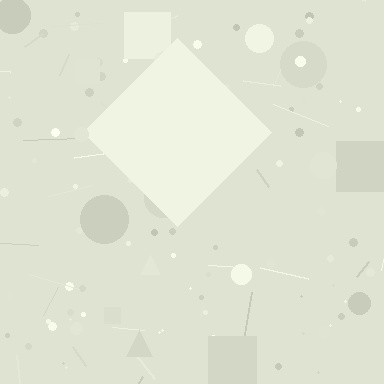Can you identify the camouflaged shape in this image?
The camouflaged shape is a diamond.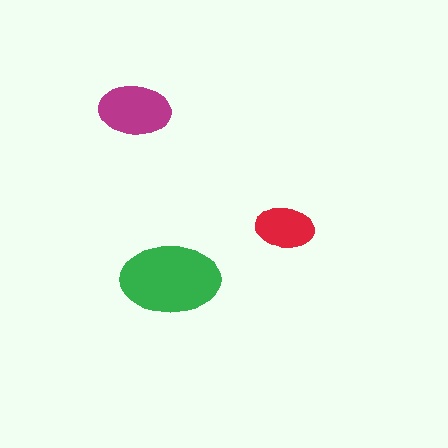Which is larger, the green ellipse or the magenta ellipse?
The green one.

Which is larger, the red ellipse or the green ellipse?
The green one.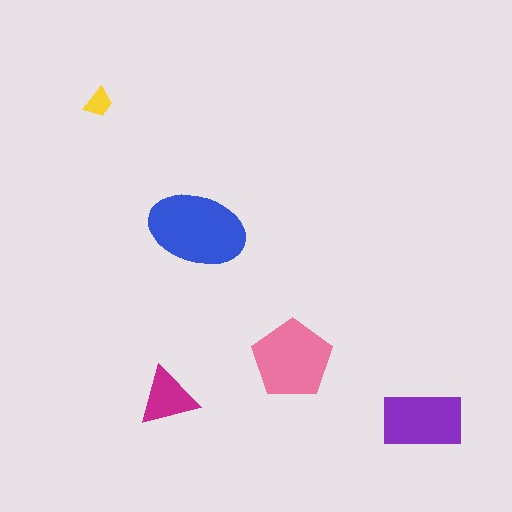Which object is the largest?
The blue ellipse.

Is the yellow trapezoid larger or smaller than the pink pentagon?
Smaller.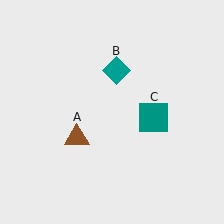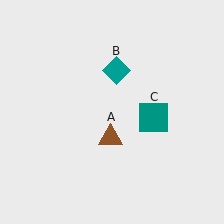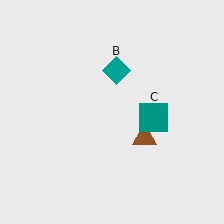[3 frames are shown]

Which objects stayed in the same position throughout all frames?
Teal diamond (object B) and teal square (object C) remained stationary.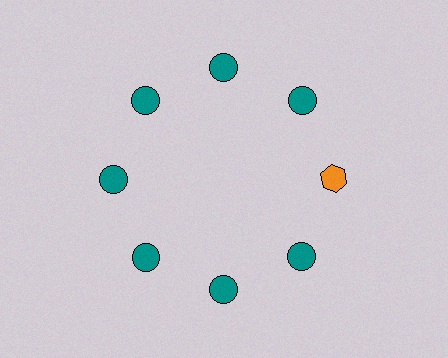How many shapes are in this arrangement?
There are 8 shapes arranged in a ring pattern.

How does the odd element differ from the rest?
It differs in both color (orange instead of teal) and shape (hexagon instead of circle).